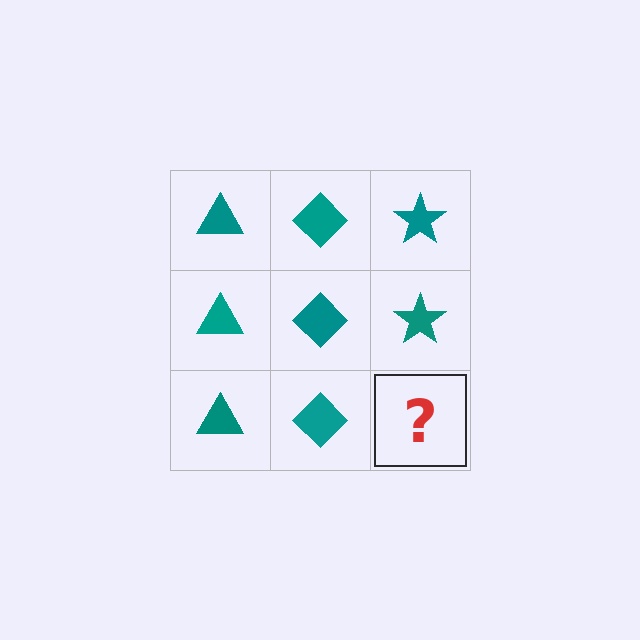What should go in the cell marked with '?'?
The missing cell should contain a teal star.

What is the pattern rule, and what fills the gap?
The rule is that each column has a consistent shape. The gap should be filled with a teal star.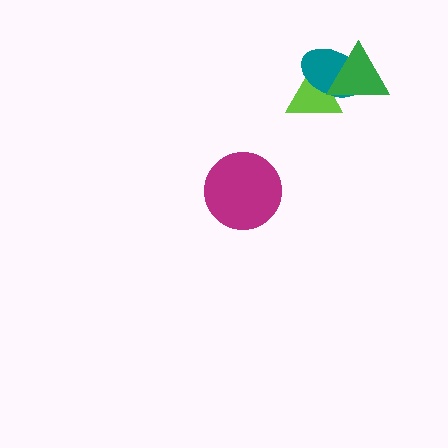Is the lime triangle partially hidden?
Yes, it is partially covered by another shape.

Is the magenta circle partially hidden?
No, no other shape covers it.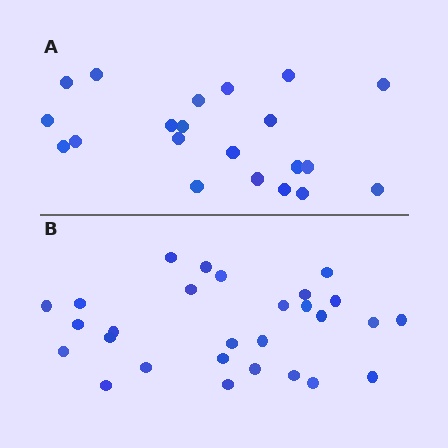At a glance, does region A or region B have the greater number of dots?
Region B (the bottom region) has more dots.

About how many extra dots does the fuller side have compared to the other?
Region B has roughly 8 or so more dots than region A.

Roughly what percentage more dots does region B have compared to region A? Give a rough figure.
About 35% more.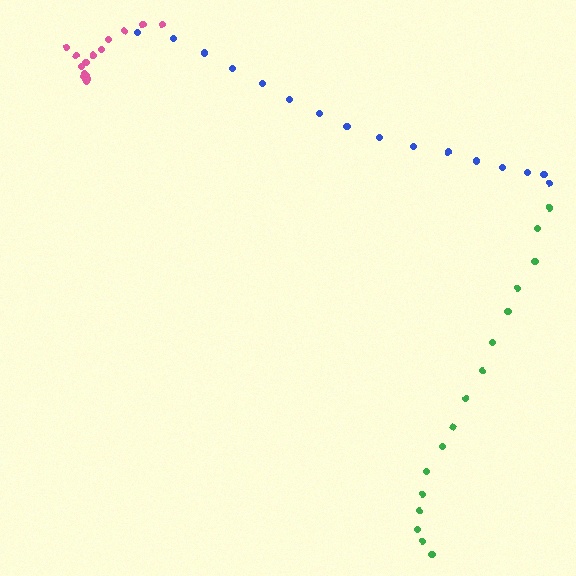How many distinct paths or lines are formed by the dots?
There are 3 distinct paths.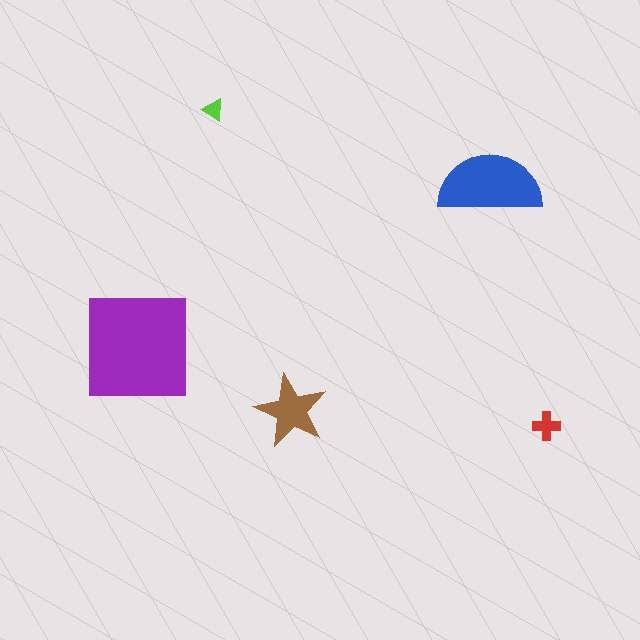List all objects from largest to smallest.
The purple square, the blue semicircle, the brown star, the red cross, the lime triangle.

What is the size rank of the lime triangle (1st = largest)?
5th.